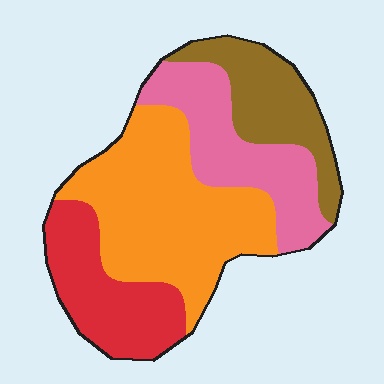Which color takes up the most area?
Orange, at roughly 40%.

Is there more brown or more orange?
Orange.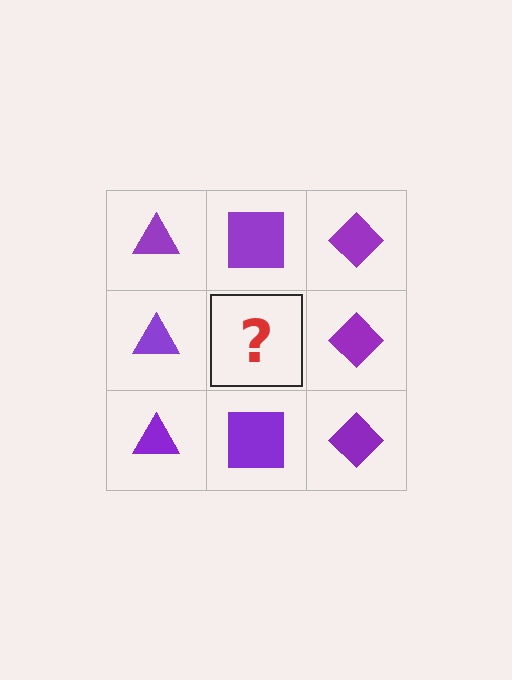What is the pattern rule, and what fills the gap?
The rule is that each column has a consistent shape. The gap should be filled with a purple square.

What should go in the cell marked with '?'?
The missing cell should contain a purple square.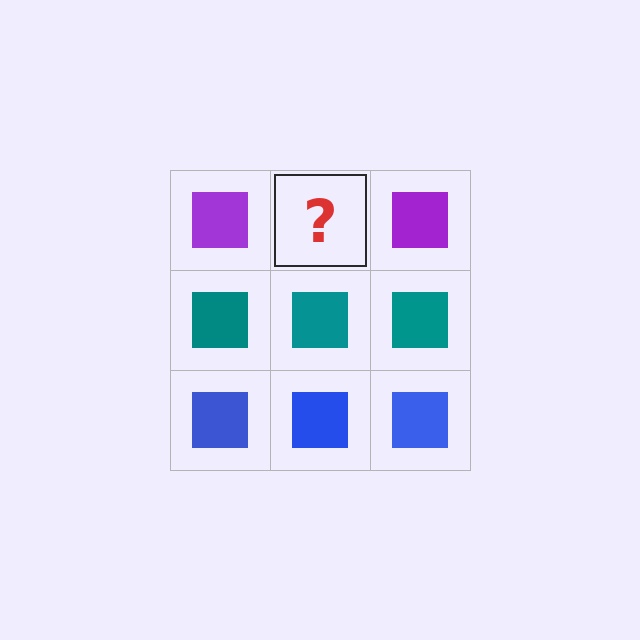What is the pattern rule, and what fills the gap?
The rule is that each row has a consistent color. The gap should be filled with a purple square.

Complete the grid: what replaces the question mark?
The question mark should be replaced with a purple square.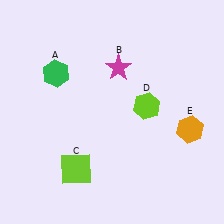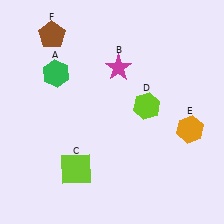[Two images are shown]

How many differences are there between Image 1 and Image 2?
There is 1 difference between the two images.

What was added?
A brown pentagon (F) was added in Image 2.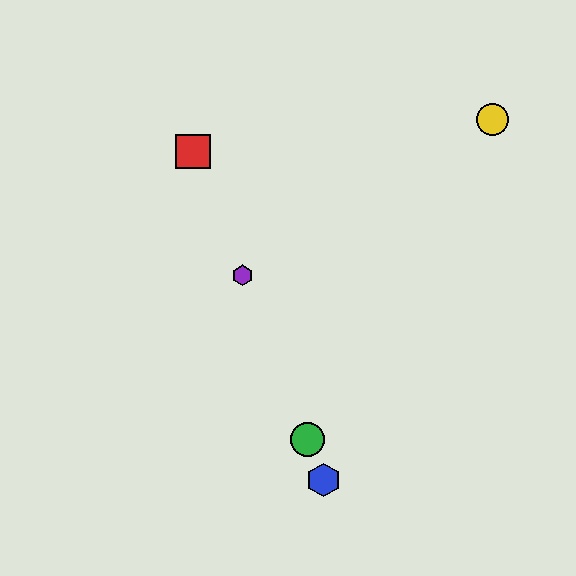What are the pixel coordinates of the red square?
The red square is at (193, 152).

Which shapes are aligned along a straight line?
The red square, the blue hexagon, the green circle, the purple hexagon are aligned along a straight line.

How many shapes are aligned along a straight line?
4 shapes (the red square, the blue hexagon, the green circle, the purple hexagon) are aligned along a straight line.